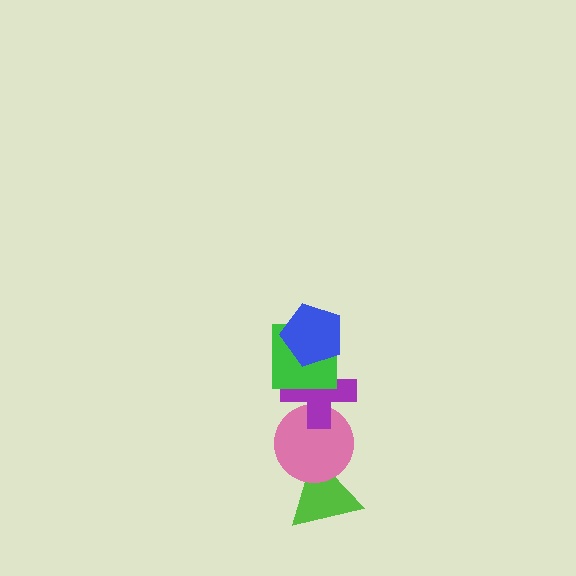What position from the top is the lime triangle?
The lime triangle is 5th from the top.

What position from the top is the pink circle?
The pink circle is 4th from the top.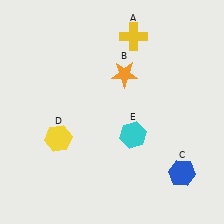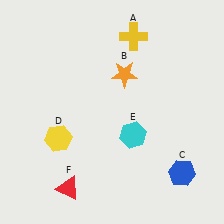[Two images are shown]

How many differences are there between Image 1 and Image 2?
There is 1 difference between the two images.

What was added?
A red triangle (F) was added in Image 2.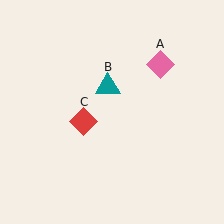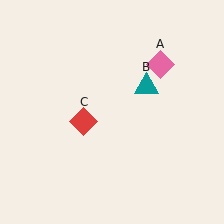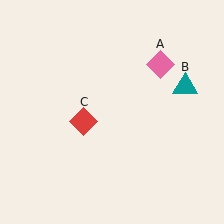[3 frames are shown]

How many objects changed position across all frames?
1 object changed position: teal triangle (object B).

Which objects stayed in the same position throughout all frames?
Pink diamond (object A) and red diamond (object C) remained stationary.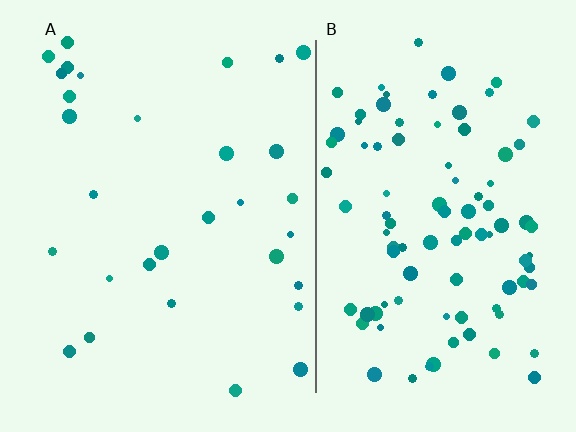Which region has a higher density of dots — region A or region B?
B (the right).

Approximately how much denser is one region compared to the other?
Approximately 3.2× — region B over region A.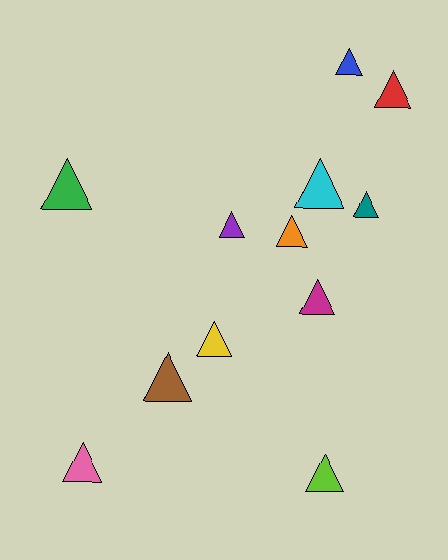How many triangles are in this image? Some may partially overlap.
There are 12 triangles.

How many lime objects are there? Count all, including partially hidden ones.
There is 1 lime object.